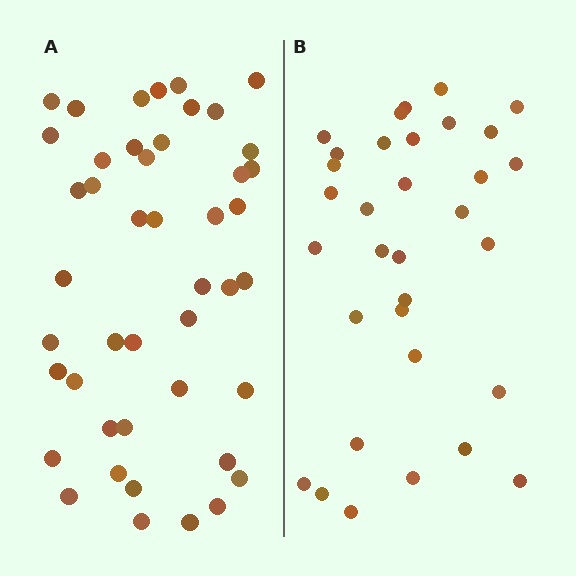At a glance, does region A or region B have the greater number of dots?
Region A (the left region) has more dots.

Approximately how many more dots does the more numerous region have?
Region A has roughly 12 or so more dots than region B.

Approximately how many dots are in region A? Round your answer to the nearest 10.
About 40 dots. (The exact count is 45, which rounds to 40.)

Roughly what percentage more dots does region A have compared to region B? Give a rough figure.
About 35% more.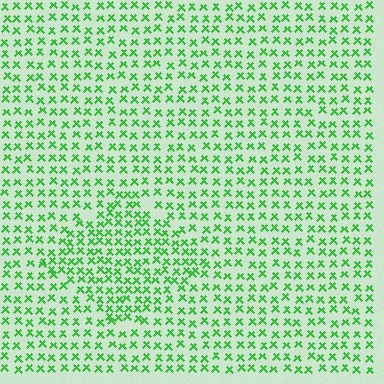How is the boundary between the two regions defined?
The boundary is defined by a change in element density (approximately 1.5x ratio). All elements are the same color, size, and shape.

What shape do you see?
I see a diamond.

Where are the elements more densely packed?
The elements are more densely packed inside the diamond boundary.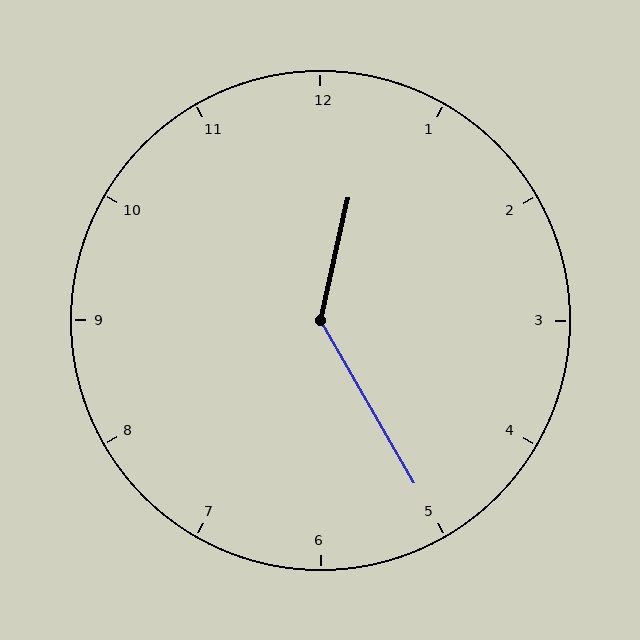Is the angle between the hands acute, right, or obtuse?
It is obtuse.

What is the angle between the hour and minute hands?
Approximately 138 degrees.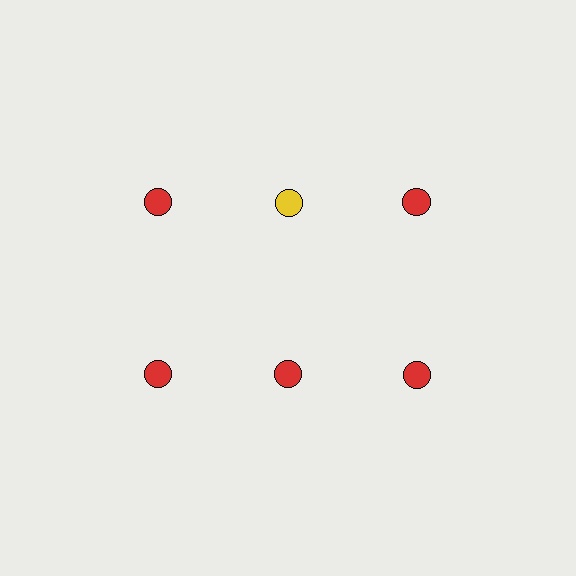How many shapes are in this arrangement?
There are 6 shapes arranged in a grid pattern.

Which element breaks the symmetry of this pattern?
The yellow circle in the top row, second from left column breaks the symmetry. All other shapes are red circles.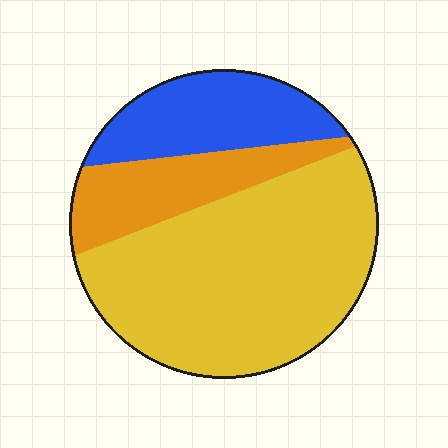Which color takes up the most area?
Yellow, at roughly 60%.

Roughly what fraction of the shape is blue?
Blue covers 21% of the shape.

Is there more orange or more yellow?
Yellow.